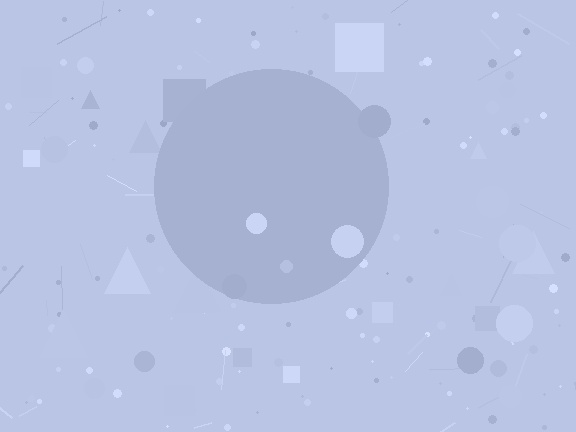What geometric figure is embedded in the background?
A circle is embedded in the background.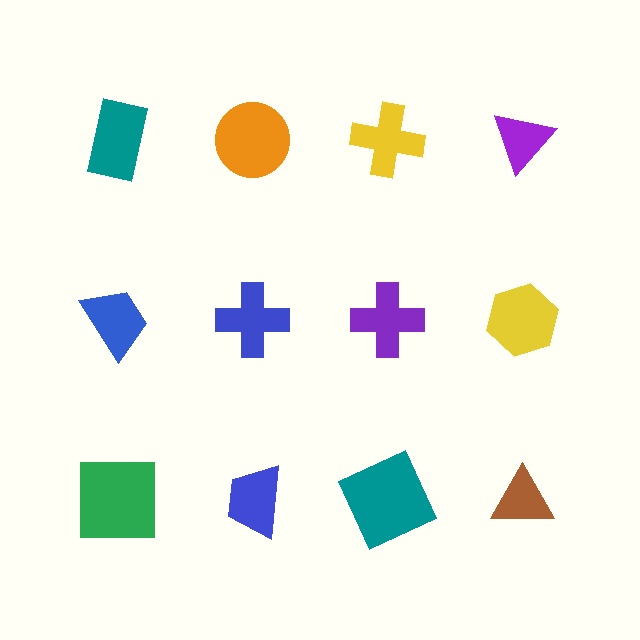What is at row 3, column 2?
A blue trapezoid.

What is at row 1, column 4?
A purple triangle.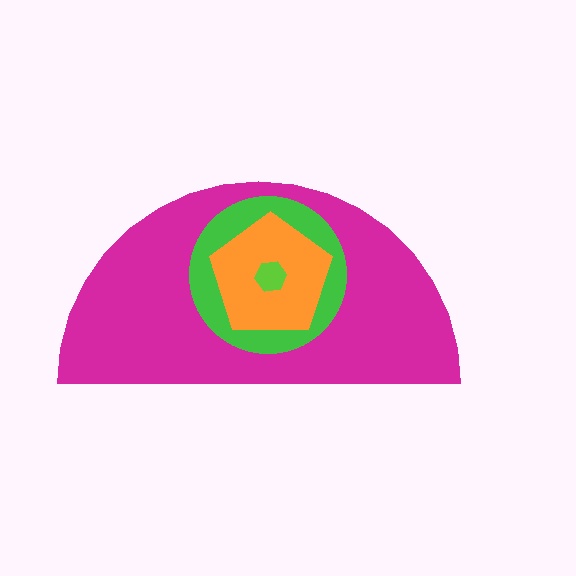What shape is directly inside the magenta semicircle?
The green circle.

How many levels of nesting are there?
4.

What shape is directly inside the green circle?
The orange pentagon.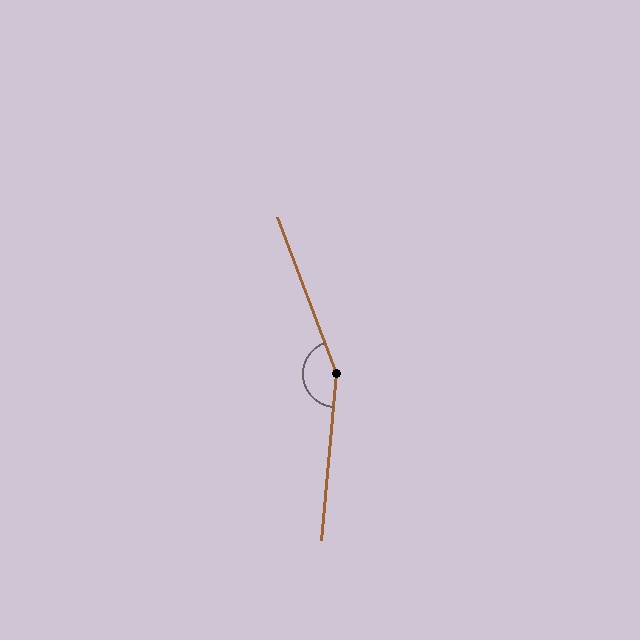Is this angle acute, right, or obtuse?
It is obtuse.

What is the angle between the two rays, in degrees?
Approximately 154 degrees.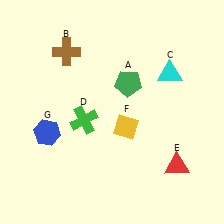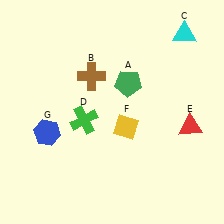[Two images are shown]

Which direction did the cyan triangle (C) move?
The cyan triangle (C) moved up.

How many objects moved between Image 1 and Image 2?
3 objects moved between the two images.